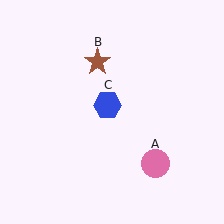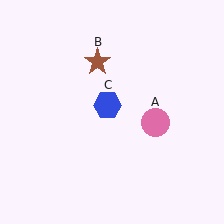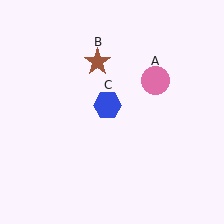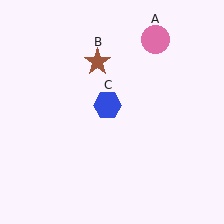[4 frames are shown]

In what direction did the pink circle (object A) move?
The pink circle (object A) moved up.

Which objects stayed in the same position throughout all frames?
Brown star (object B) and blue hexagon (object C) remained stationary.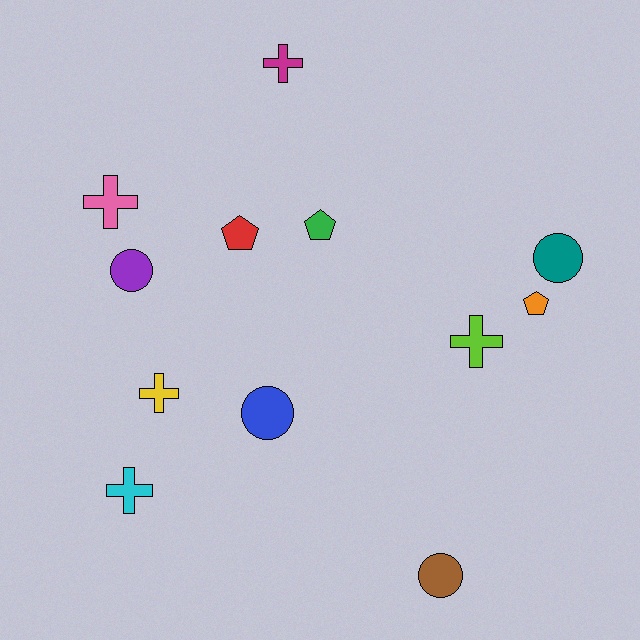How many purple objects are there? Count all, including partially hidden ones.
There is 1 purple object.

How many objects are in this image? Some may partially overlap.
There are 12 objects.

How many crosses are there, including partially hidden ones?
There are 5 crosses.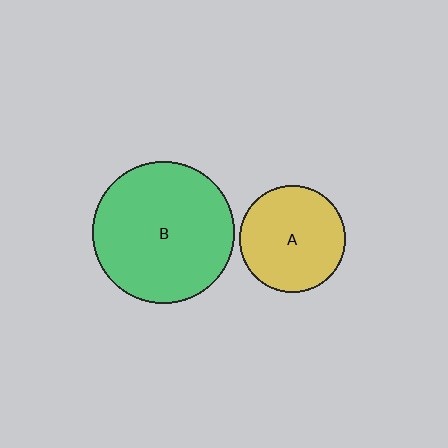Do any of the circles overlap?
No, none of the circles overlap.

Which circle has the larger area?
Circle B (green).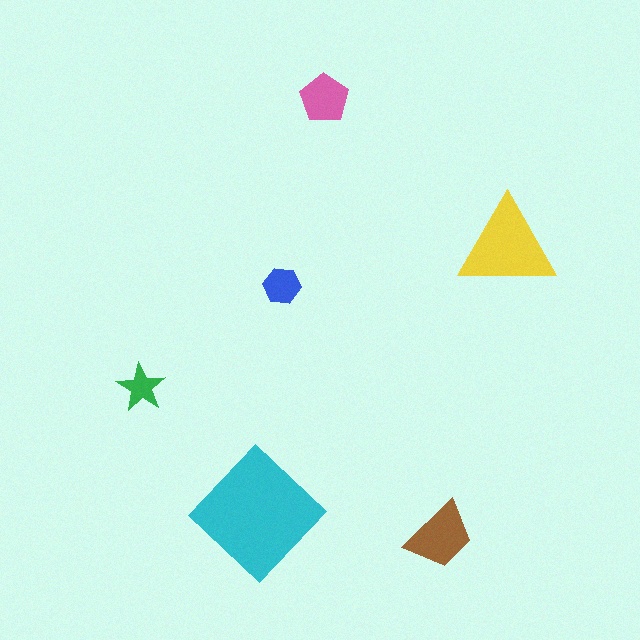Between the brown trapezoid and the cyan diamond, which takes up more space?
The cyan diamond.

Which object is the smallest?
The green star.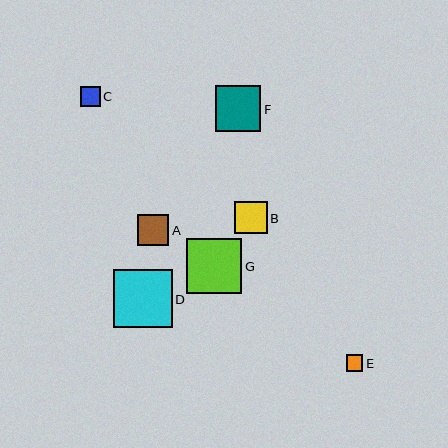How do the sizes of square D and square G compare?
Square D and square G are approximately the same size.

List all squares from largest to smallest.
From largest to smallest: D, G, F, B, A, C, E.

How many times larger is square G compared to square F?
Square G is approximately 1.2 times the size of square F.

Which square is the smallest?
Square E is the smallest with a size of approximately 17 pixels.